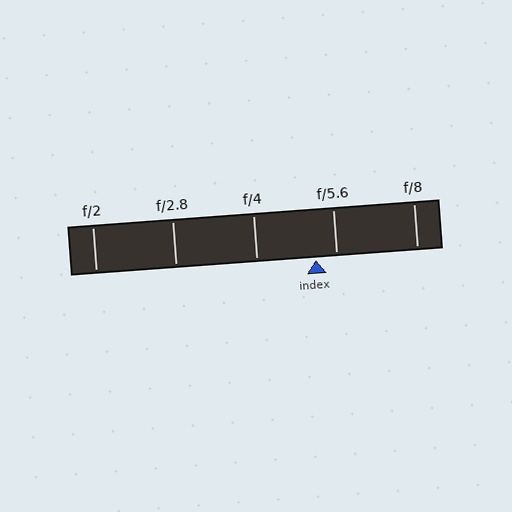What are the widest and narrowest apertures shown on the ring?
The widest aperture shown is f/2 and the narrowest is f/8.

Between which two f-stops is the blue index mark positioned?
The index mark is between f/4 and f/5.6.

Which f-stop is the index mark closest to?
The index mark is closest to f/5.6.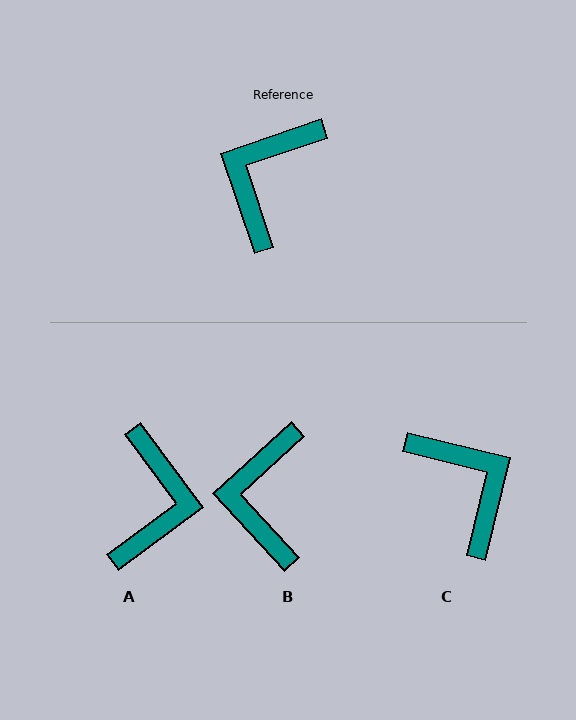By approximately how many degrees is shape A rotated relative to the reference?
Approximately 162 degrees clockwise.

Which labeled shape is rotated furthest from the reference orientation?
A, about 162 degrees away.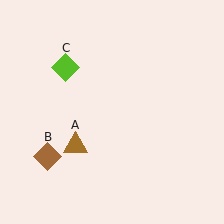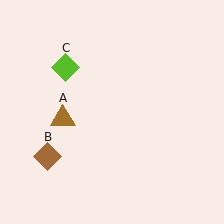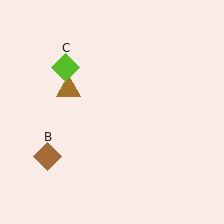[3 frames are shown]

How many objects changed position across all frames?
1 object changed position: brown triangle (object A).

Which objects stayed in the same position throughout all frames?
Brown diamond (object B) and lime diamond (object C) remained stationary.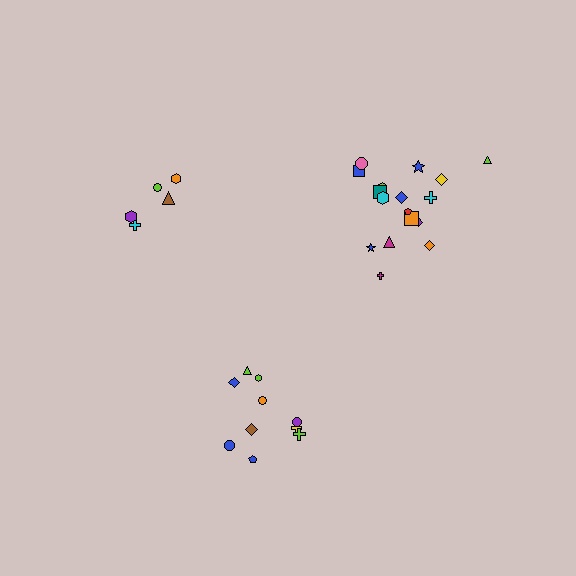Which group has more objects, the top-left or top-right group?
The top-right group.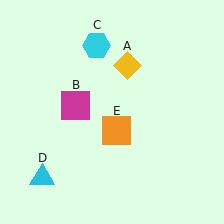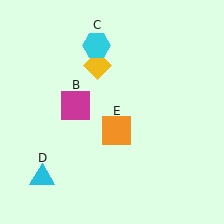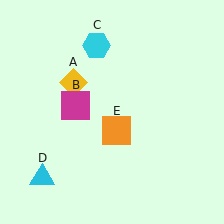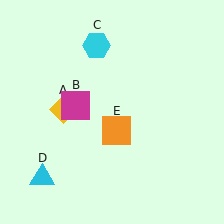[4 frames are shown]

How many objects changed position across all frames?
1 object changed position: yellow diamond (object A).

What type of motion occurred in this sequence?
The yellow diamond (object A) rotated counterclockwise around the center of the scene.